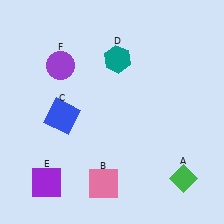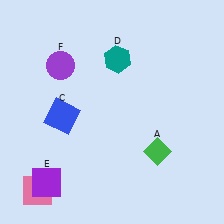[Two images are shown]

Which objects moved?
The objects that moved are: the green diamond (A), the pink square (B).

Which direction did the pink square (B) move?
The pink square (B) moved left.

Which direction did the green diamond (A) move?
The green diamond (A) moved up.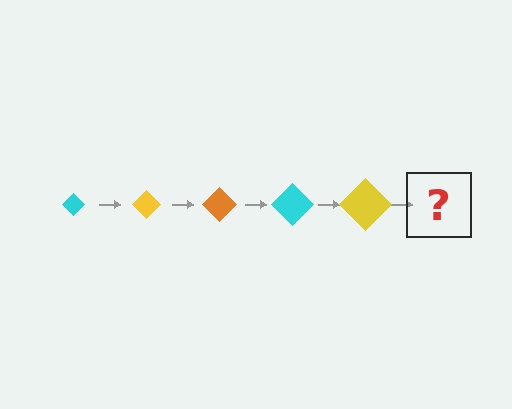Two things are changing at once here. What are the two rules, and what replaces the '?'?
The two rules are that the diamond grows larger each step and the color cycles through cyan, yellow, and orange. The '?' should be an orange diamond, larger than the previous one.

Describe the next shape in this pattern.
It should be an orange diamond, larger than the previous one.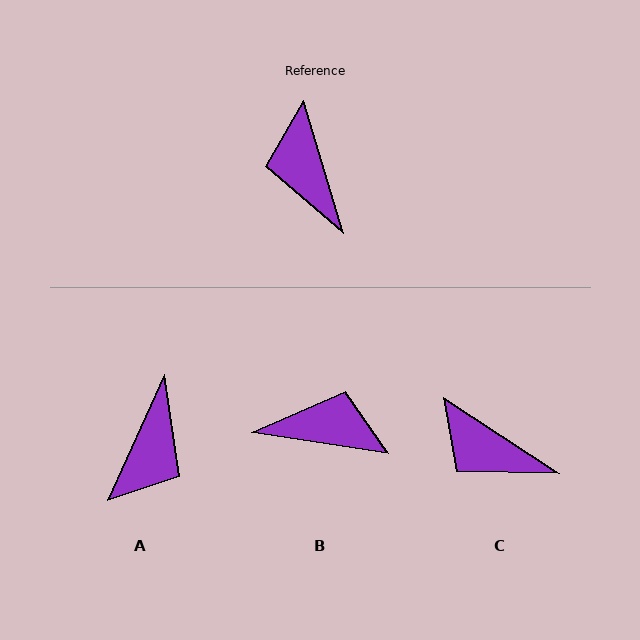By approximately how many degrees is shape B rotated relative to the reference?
Approximately 116 degrees clockwise.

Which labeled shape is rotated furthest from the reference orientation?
A, about 139 degrees away.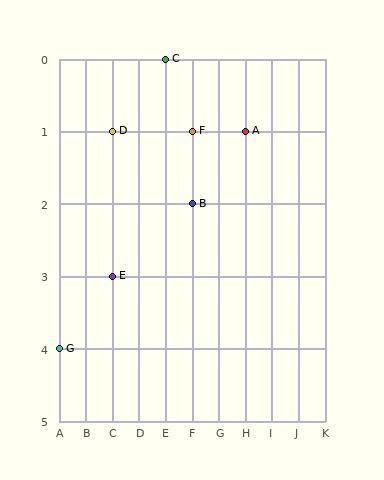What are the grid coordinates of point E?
Point E is at grid coordinates (C, 3).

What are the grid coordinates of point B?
Point B is at grid coordinates (F, 2).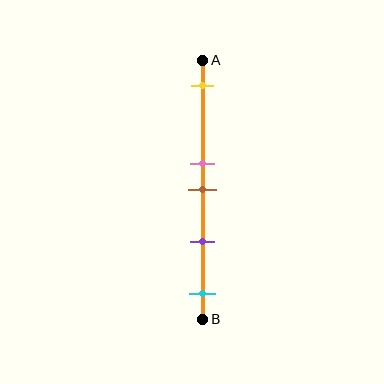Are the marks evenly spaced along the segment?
No, the marks are not evenly spaced.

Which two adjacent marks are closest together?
The pink and brown marks are the closest adjacent pair.